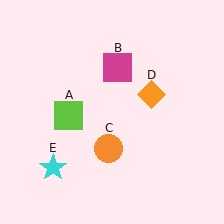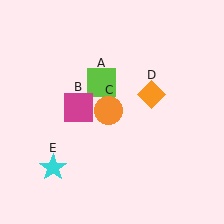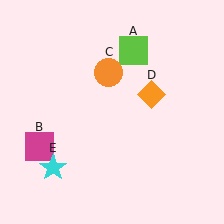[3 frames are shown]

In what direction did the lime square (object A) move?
The lime square (object A) moved up and to the right.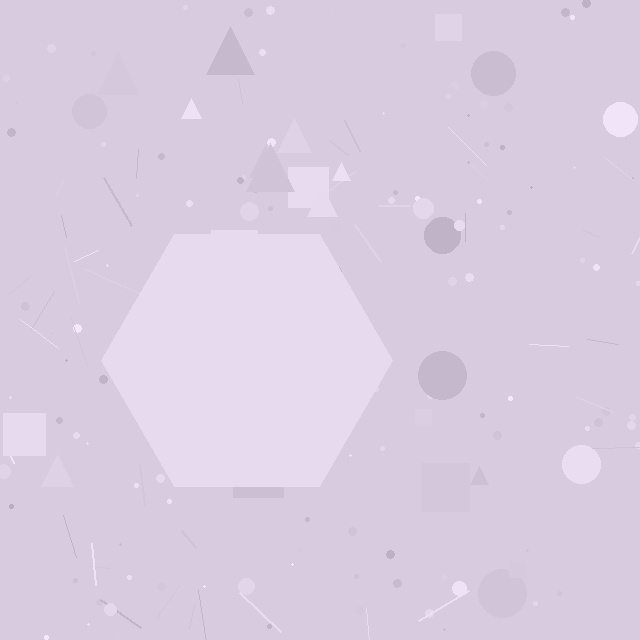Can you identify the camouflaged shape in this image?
The camouflaged shape is a hexagon.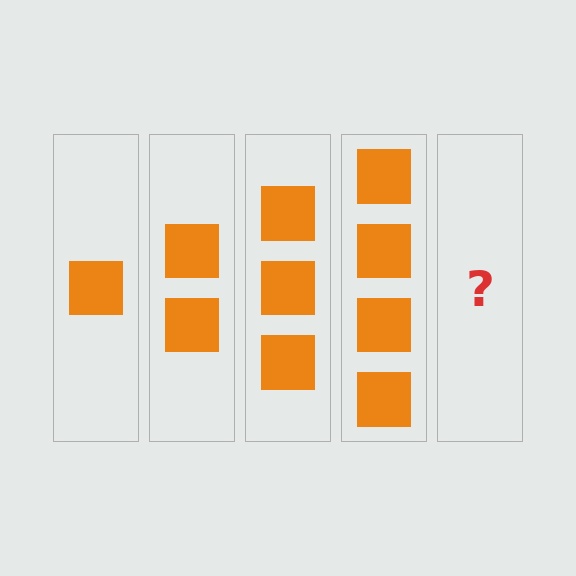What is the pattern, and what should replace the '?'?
The pattern is that each step adds one more square. The '?' should be 5 squares.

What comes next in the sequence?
The next element should be 5 squares.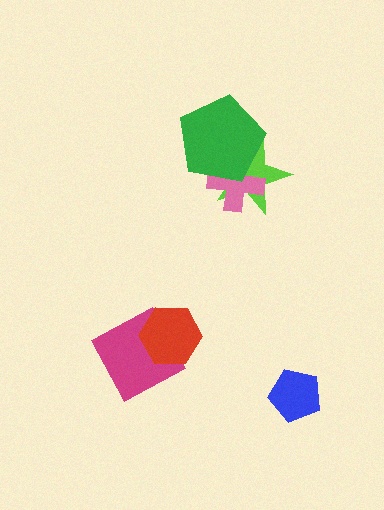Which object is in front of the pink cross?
The green pentagon is in front of the pink cross.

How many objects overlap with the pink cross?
2 objects overlap with the pink cross.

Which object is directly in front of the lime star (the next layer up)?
The pink cross is directly in front of the lime star.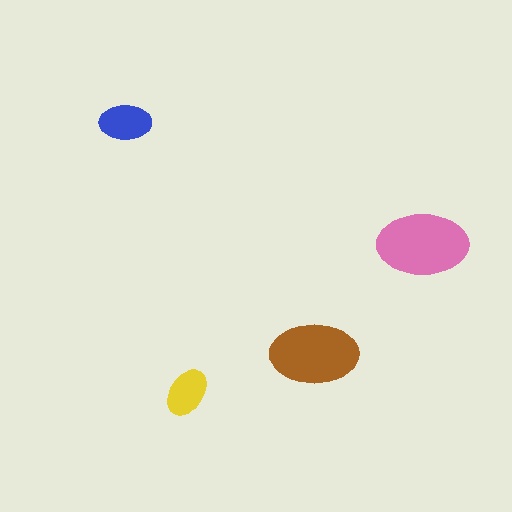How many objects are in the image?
There are 4 objects in the image.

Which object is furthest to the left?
The blue ellipse is leftmost.